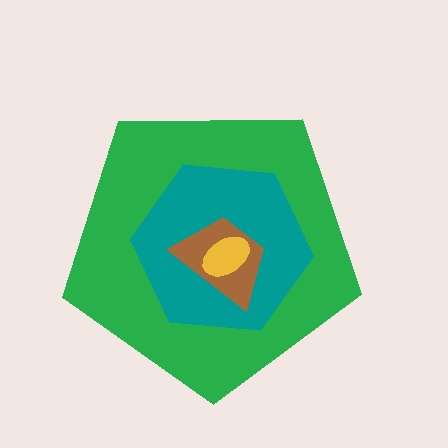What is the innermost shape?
The yellow ellipse.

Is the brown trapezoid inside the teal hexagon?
Yes.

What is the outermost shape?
The green pentagon.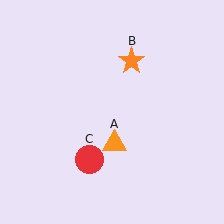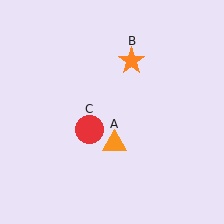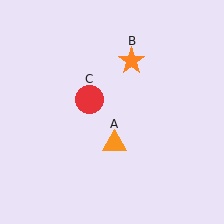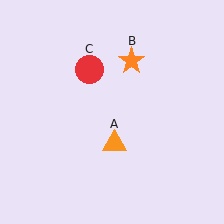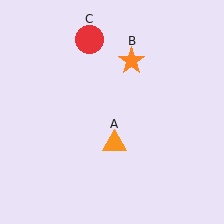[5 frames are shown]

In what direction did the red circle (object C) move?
The red circle (object C) moved up.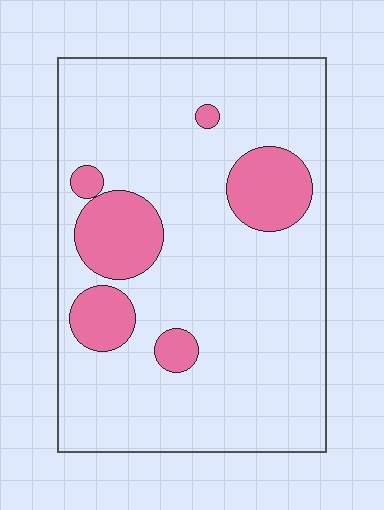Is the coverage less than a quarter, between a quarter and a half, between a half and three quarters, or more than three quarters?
Less than a quarter.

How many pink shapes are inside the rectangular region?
6.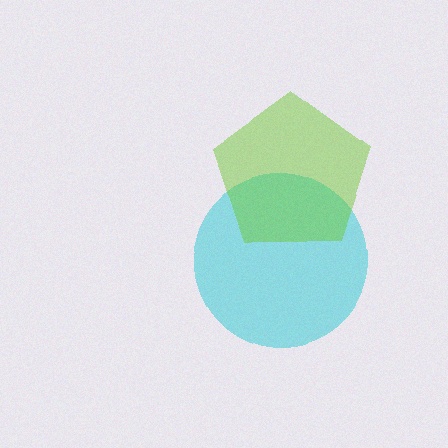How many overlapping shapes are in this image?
There are 2 overlapping shapes in the image.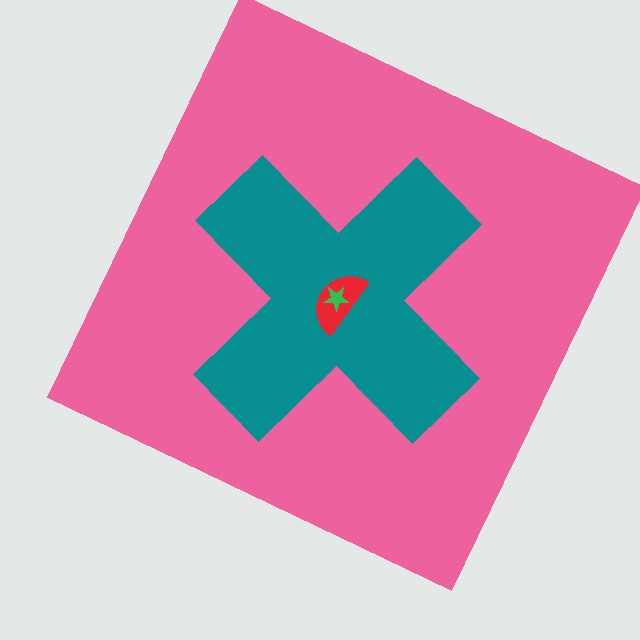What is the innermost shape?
The green star.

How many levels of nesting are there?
4.